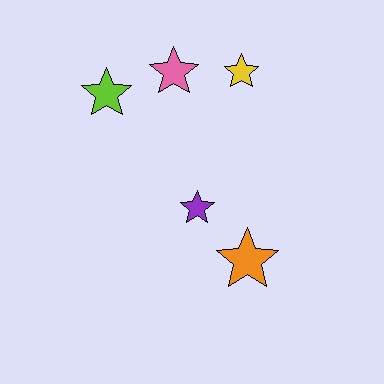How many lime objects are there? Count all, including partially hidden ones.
There is 1 lime object.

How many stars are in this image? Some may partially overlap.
There are 5 stars.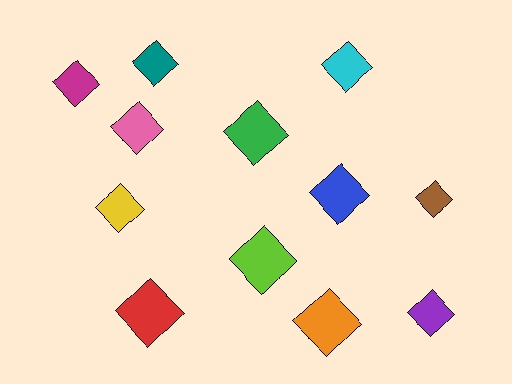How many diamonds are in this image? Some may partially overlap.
There are 12 diamonds.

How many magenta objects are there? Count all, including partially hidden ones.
There is 1 magenta object.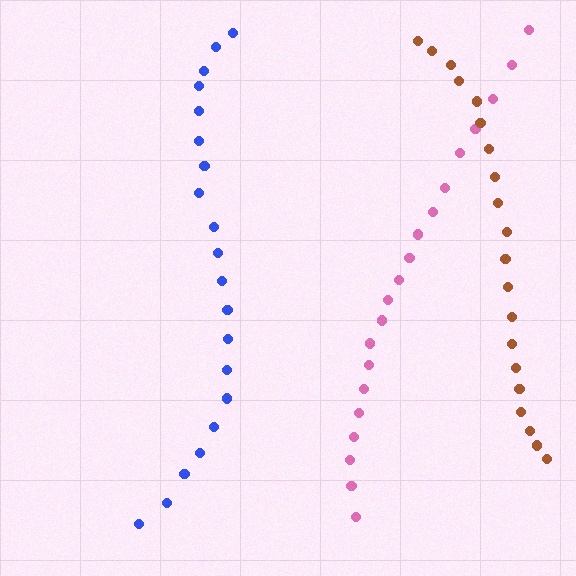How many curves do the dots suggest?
There are 3 distinct paths.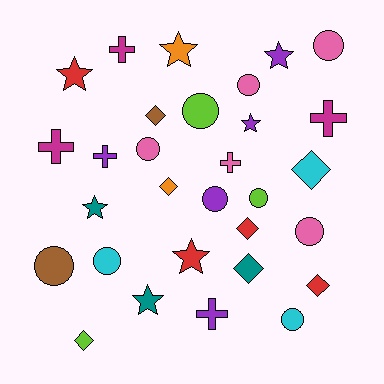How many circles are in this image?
There are 10 circles.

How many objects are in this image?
There are 30 objects.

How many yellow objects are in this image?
There are no yellow objects.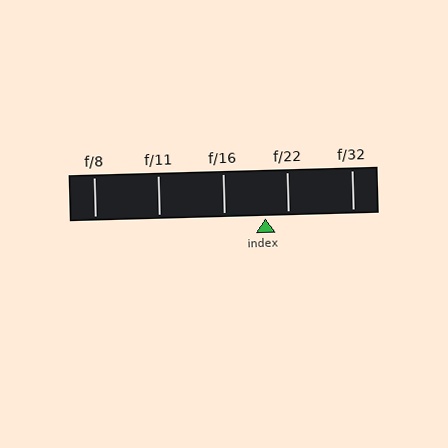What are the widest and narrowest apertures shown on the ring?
The widest aperture shown is f/8 and the narrowest is f/32.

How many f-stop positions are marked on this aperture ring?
There are 5 f-stop positions marked.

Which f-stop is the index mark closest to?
The index mark is closest to f/22.